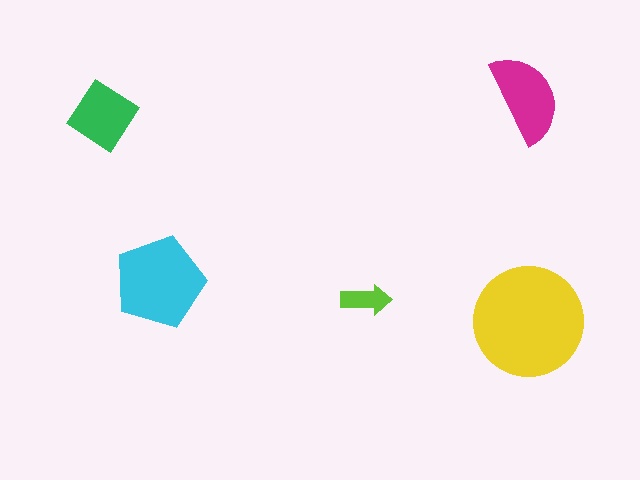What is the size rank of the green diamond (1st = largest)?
4th.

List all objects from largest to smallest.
The yellow circle, the cyan pentagon, the magenta semicircle, the green diamond, the lime arrow.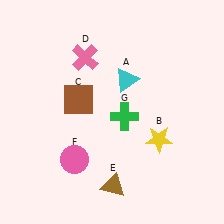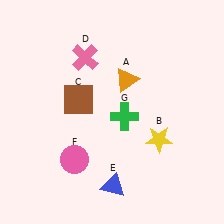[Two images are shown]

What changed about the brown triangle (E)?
In Image 1, E is brown. In Image 2, it changed to blue.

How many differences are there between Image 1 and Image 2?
There are 2 differences between the two images.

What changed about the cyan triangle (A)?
In Image 1, A is cyan. In Image 2, it changed to orange.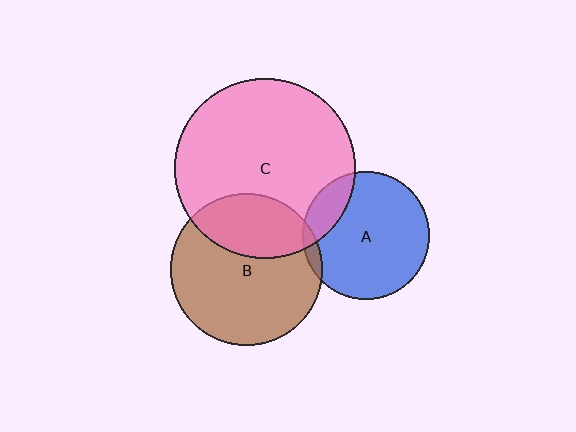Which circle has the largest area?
Circle C (pink).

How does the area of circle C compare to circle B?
Approximately 1.4 times.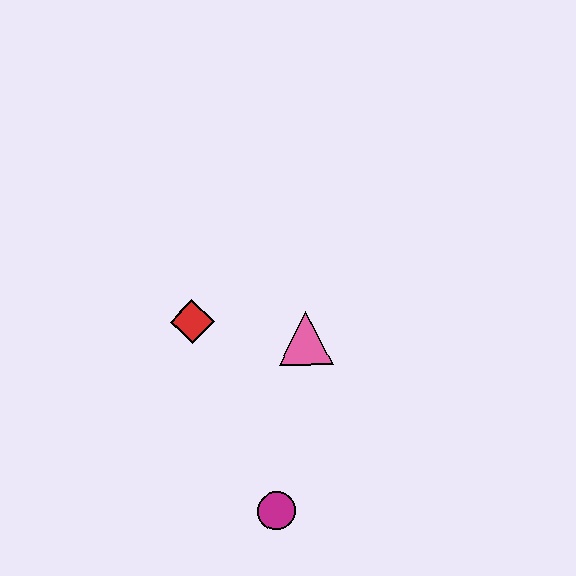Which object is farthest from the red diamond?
The magenta circle is farthest from the red diamond.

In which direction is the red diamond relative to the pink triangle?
The red diamond is to the left of the pink triangle.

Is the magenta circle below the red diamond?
Yes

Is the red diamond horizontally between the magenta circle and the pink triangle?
No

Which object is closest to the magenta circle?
The pink triangle is closest to the magenta circle.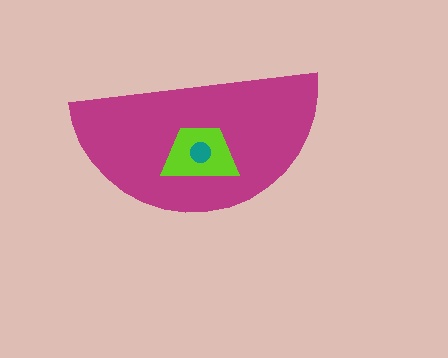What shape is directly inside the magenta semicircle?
The lime trapezoid.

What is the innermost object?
The teal circle.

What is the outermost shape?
The magenta semicircle.